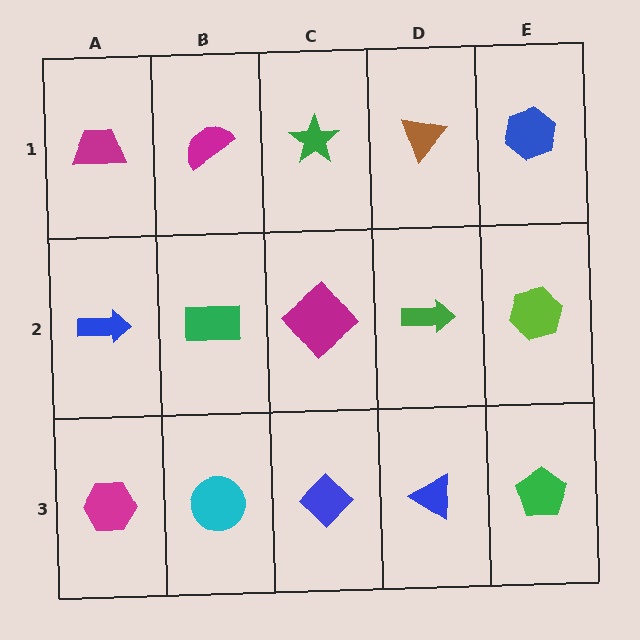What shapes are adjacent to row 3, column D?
A green arrow (row 2, column D), a blue diamond (row 3, column C), a green pentagon (row 3, column E).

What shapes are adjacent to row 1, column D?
A green arrow (row 2, column D), a green star (row 1, column C), a blue hexagon (row 1, column E).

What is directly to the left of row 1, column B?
A magenta trapezoid.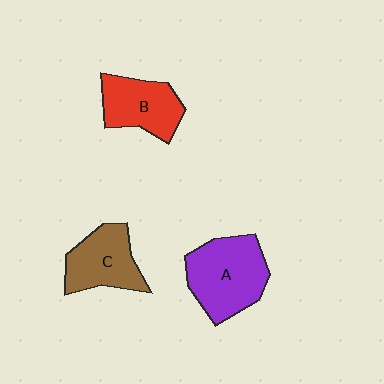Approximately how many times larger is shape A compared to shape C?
Approximately 1.3 times.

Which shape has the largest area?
Shape A (purple).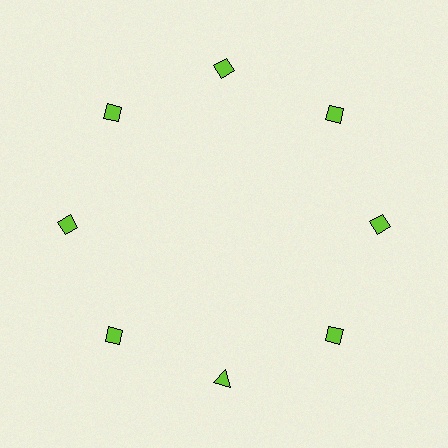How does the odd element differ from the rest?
It has a different shape: triangle instead of diamond.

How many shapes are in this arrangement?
There are 8 shapes arranged in a ring pattern.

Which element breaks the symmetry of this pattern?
The lime triangle at roughly the 6 o'clock position breaks the symmetry. All other shapes are lime diamonds.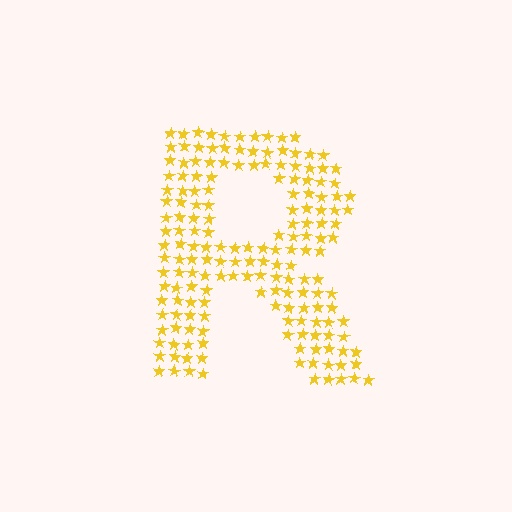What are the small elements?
The small elements are stars.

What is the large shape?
The large shape is the letter R.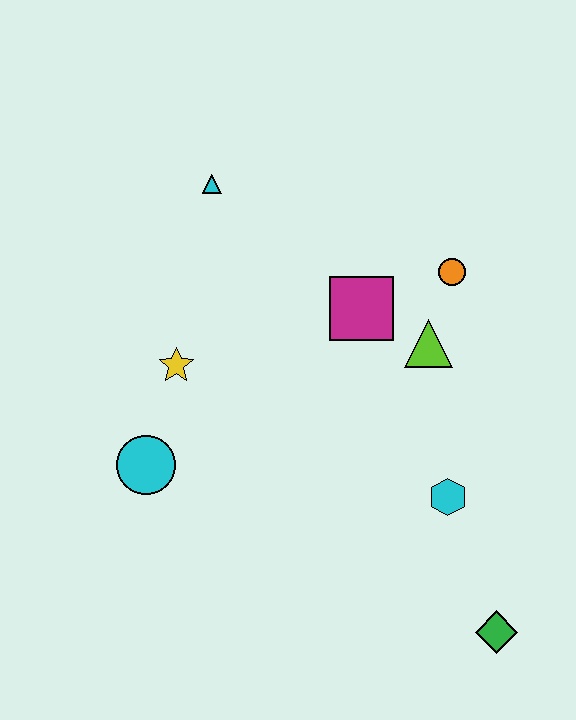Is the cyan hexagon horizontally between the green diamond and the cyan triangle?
Yes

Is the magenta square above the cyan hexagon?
Yes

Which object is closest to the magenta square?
The lime triangle is closest to the magenta square.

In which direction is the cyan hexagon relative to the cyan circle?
The cyan hexagon is to the right of the cyan circle.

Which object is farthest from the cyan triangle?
The green diamond is farthest from the cyan triangle.